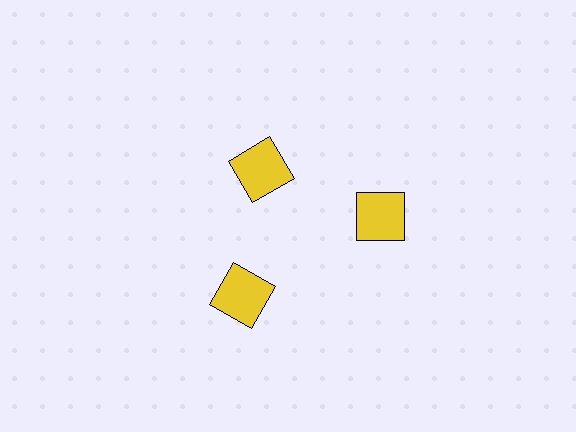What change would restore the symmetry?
The symmetry would be restored by moving it outward, back onto the ring so that all 3 squares sit at equal angles and equal distance from the center.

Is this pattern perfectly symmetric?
No. The 3 yellow squares are arranged in a ring, but one element near the 11 o'clock position is pulled inward toward the center, breaking the 3-fold rotational symmetry.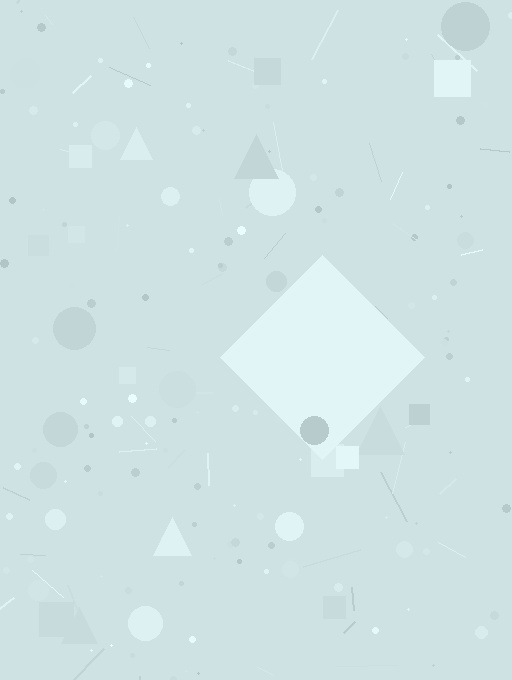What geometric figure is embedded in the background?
A diamond is embedded in the background.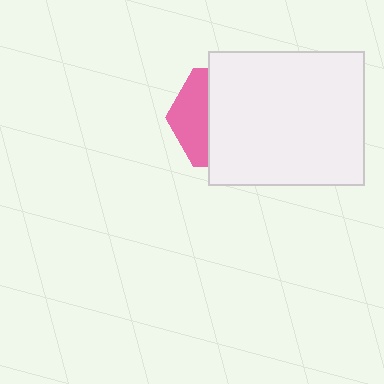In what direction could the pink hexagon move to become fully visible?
The pink hexagon could move left. That would shift it out from behind the white rectangle entirely.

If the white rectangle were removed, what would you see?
You would see the complete pink hexagon.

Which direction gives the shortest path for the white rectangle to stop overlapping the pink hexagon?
Moving right gives the shortest separation.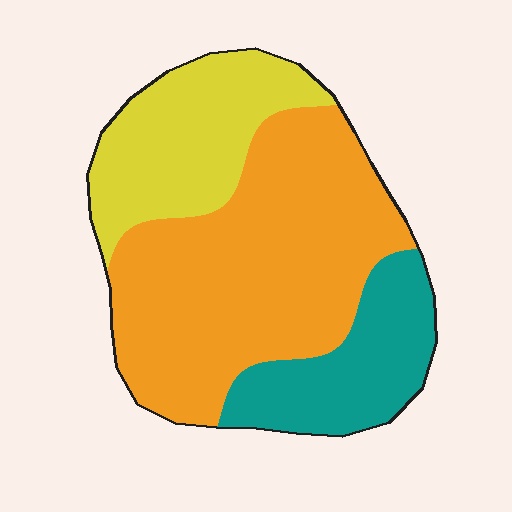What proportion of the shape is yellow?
Yellow takes up about one quarter (1/4) of the shape.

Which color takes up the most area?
Orange, at roughly 55%.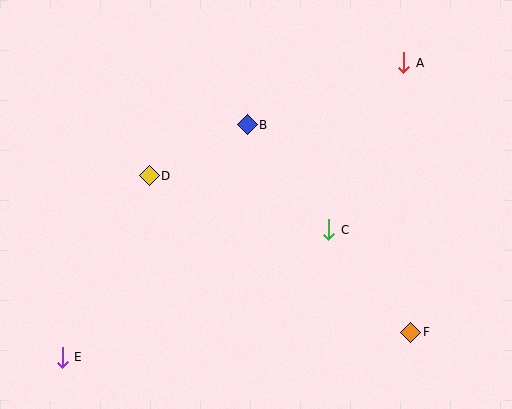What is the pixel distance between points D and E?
The distance between D and E is 201 pixels.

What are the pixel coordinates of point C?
Point C is at (329, 230).